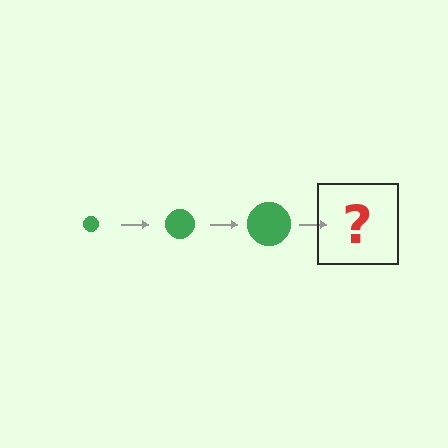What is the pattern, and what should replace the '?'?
The pattern is that the circle gets progressively larger each step. The '?' should be a green circle, larger than the previous one.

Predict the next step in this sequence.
The next step is a green circle, larger than the previous one.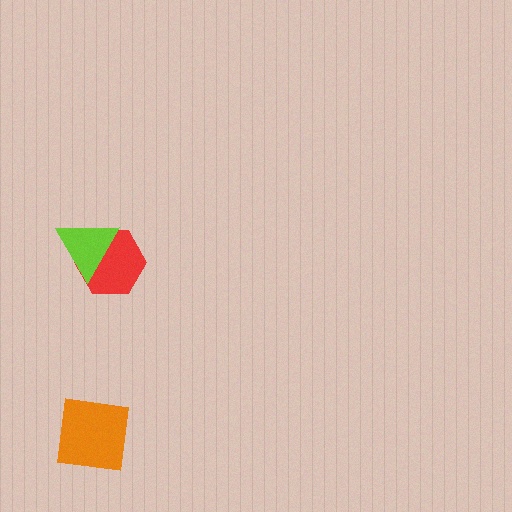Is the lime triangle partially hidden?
No, no other shape covers it.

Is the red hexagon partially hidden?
Yes, it is partially covered by another shape.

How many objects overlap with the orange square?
0 objects overlap with the orange square.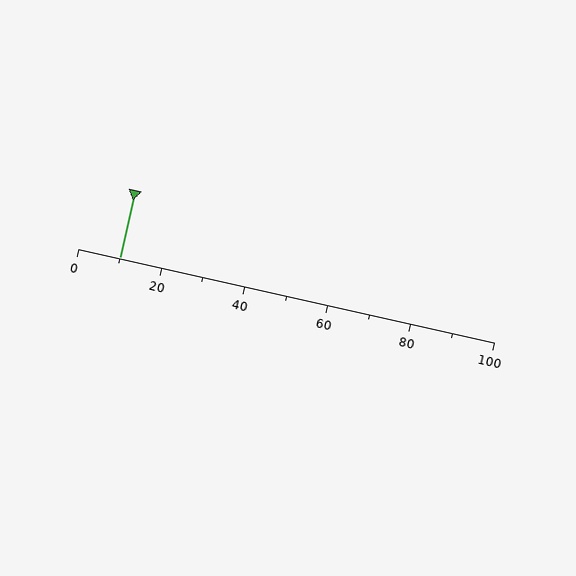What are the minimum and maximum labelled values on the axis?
The axis runs from 0 to 100.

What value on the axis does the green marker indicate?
The marker indicates approximately 10.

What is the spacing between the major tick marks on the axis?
The major ticks are spaced 20 apart.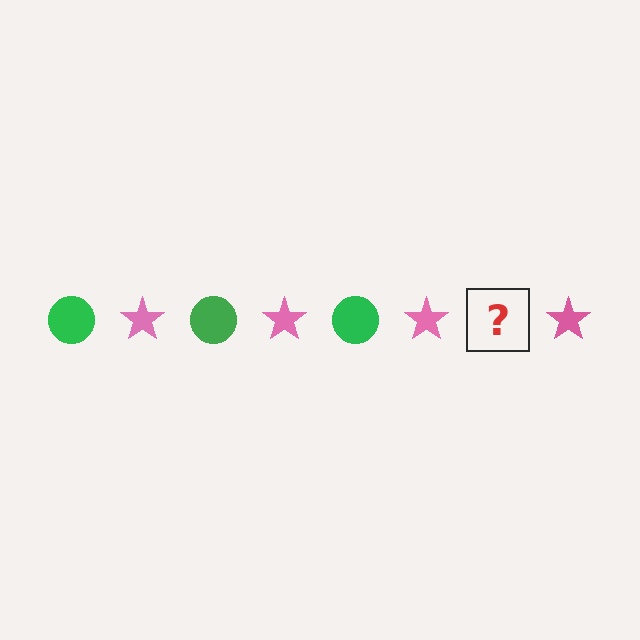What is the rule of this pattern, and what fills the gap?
The rule is that the pattern alternates between green circle and pink star. The gap should be filled with a green circle.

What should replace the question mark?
The question mark should be replaced with a green circle.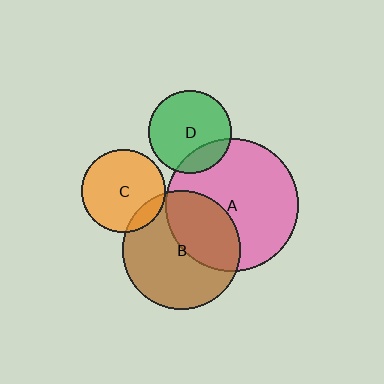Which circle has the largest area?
Circle A (pink).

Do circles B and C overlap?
Yes.